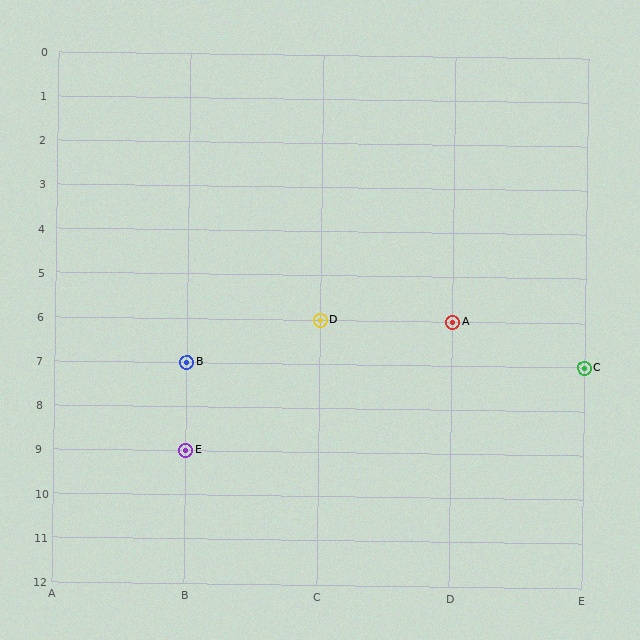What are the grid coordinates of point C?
Point C is at grid coordinates (E, 7).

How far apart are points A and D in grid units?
Points A and D are 1 column apart.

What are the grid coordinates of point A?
Point A is at grid coordinates (D, 6).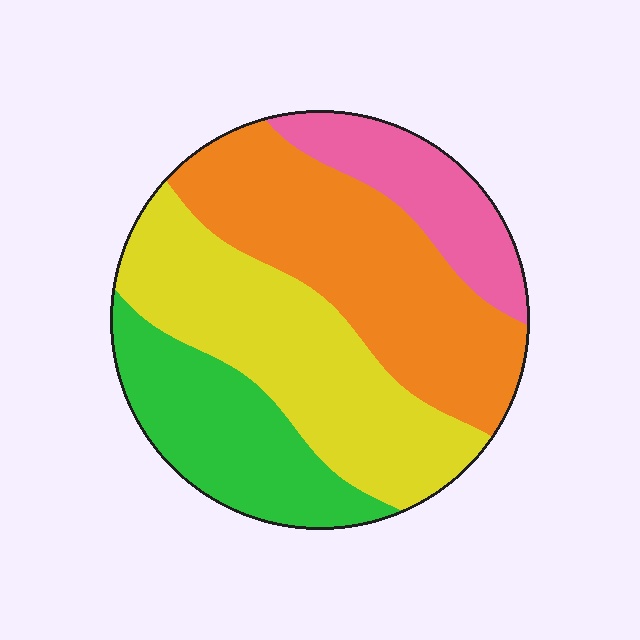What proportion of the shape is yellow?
Yellow takes up about one third (1/3) of the shape.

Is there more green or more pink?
Green.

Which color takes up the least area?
Pink, at roughly 15%.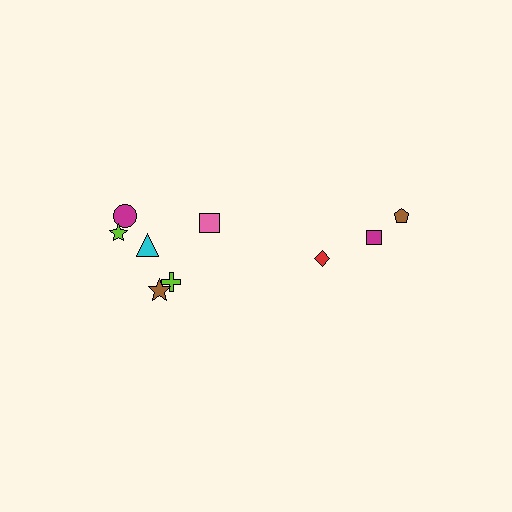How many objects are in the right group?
There are 3 objects.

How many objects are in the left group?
There are 6 objects.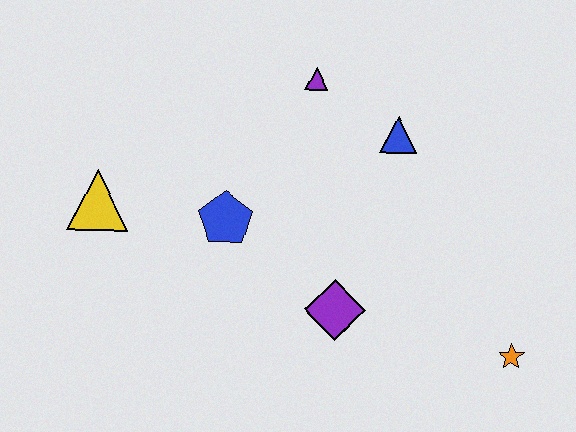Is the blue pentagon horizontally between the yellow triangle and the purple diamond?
Yes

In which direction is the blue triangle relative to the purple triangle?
The blue triangle is to the right of the purple triangle.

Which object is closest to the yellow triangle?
The blue pentagon is closest to the yellow triangle.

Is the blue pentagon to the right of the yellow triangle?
Yes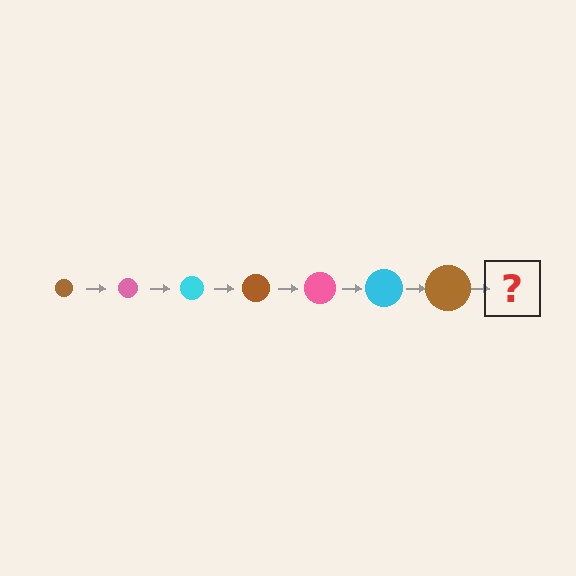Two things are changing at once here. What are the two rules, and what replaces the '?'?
The two rules are that the circle grows larger each step and the color cycles through brown, pink, and cyan. The '?' should be a pink circle, larger than the previous one.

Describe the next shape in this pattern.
It should be a pink circle, larger than the previous one.